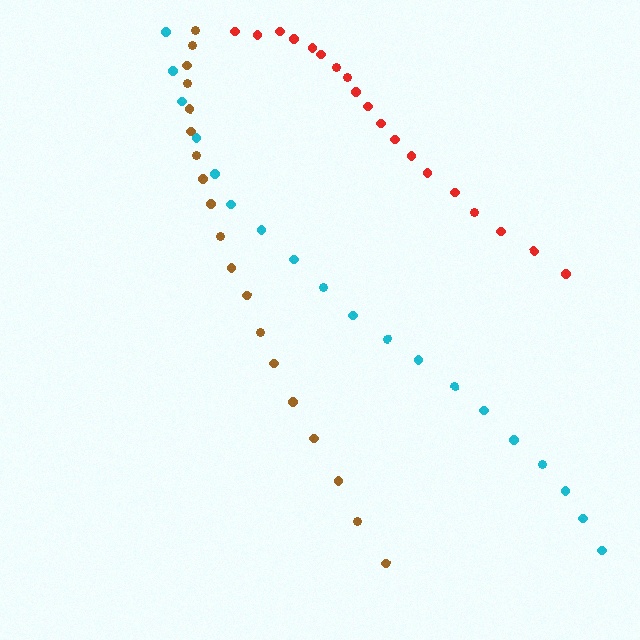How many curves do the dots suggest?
There are 3 distinct paths.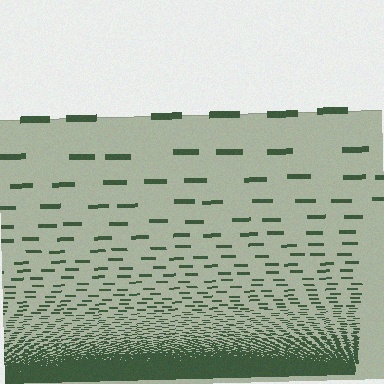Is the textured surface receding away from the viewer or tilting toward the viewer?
The surface appears to tilt toward the viewer. Texture elements get larger and sparser toward the top.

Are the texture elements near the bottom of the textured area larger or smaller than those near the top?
Smaller. The gradient is inverted — elements near the bottom are smaller and denser.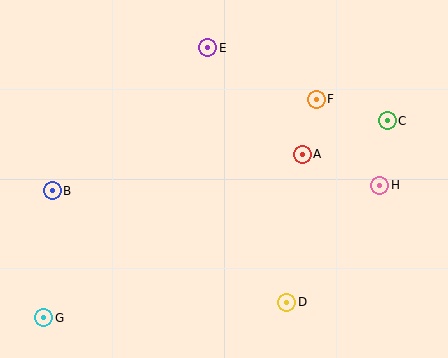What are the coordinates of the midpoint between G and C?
The midpoint between G and C is at (215, 219).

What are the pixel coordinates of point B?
Point B is at (52, 191).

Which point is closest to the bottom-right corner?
Point D is closest to the bottom-right corner.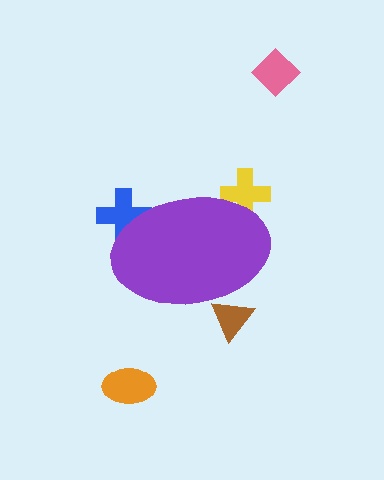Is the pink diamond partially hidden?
No, the pink diamond is fully visible.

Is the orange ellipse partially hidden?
No, the orange ellipse is fully visible.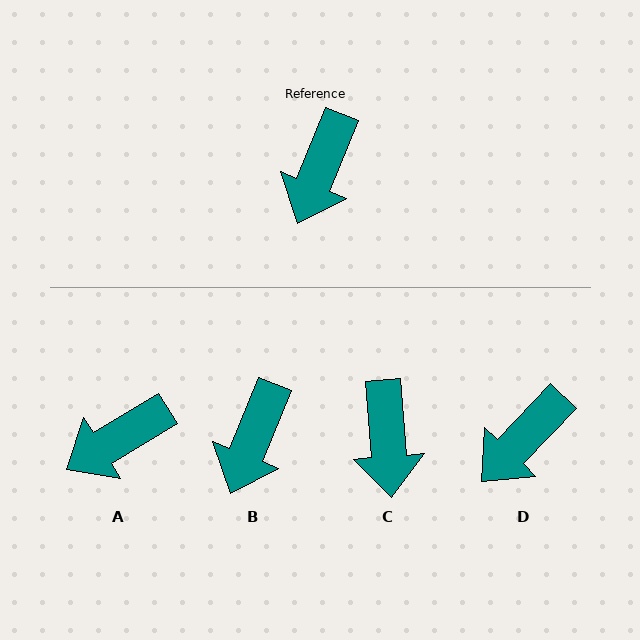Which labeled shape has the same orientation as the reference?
B.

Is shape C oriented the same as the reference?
No, it is off by about 27 degrees.